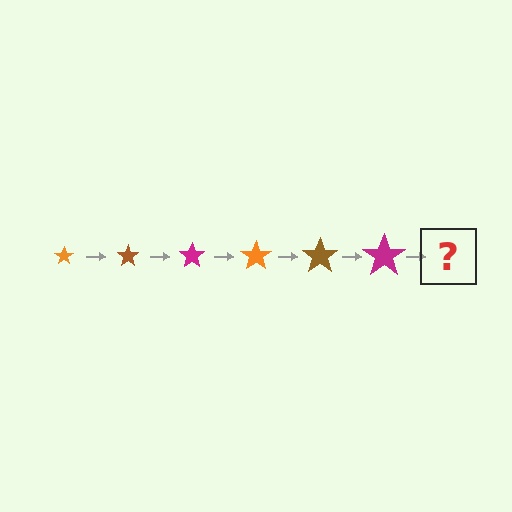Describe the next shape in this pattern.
It should be an orange star, larger than the previous one.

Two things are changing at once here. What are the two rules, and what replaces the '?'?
The two rules are that the star grows larger each step and the color cycles through orange, brown, and magenta. The '?' should be an orange star, larger than the previous one.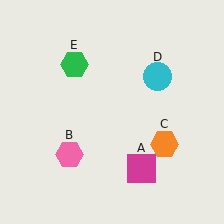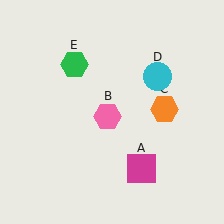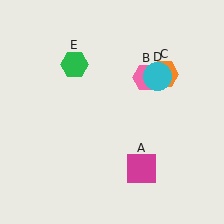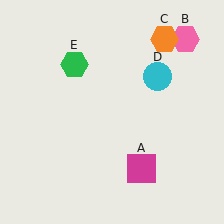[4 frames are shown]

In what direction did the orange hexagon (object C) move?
The orange hexagon (object C) moved up.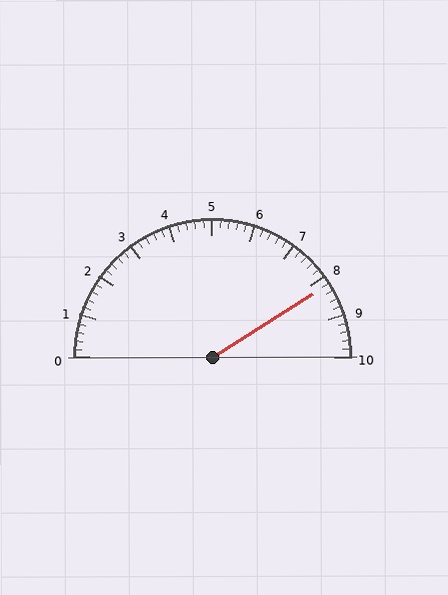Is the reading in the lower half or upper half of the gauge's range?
The reading is in the upper half of the range (0 to 10).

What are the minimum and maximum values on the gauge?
The gauge ranges from 0 to 10.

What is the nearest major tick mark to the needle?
The nearest major tick mark is 8.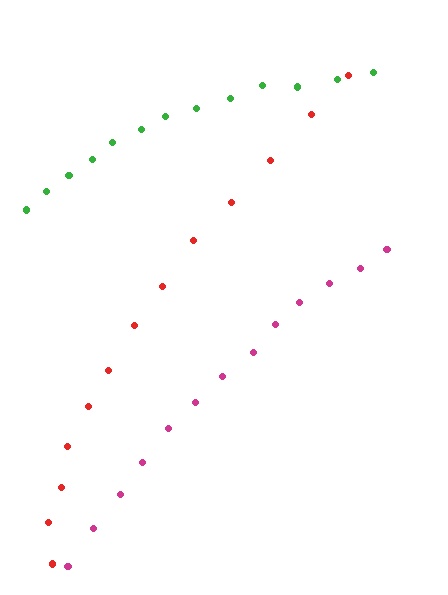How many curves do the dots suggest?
There are 3 distinct paths.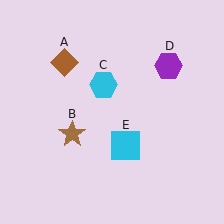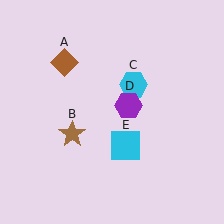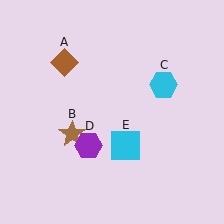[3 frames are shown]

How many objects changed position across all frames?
2 objects changed position: cyan hexagon (object C), purple hexagon (object D).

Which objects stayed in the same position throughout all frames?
Brown diamond (object A) and brown star (object B) and cyan square (object E) remained stationary.